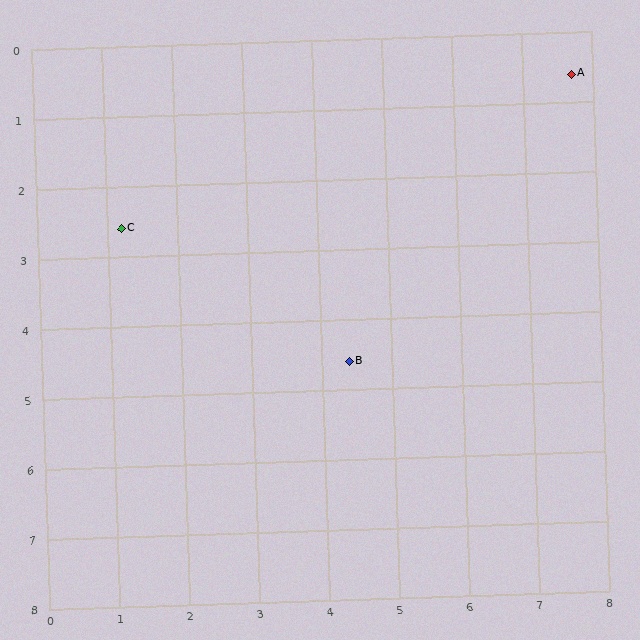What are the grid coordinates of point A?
Point A is at approximately (7.7, 0.6).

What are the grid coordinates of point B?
Point B is at approximately (4.4, 4.6).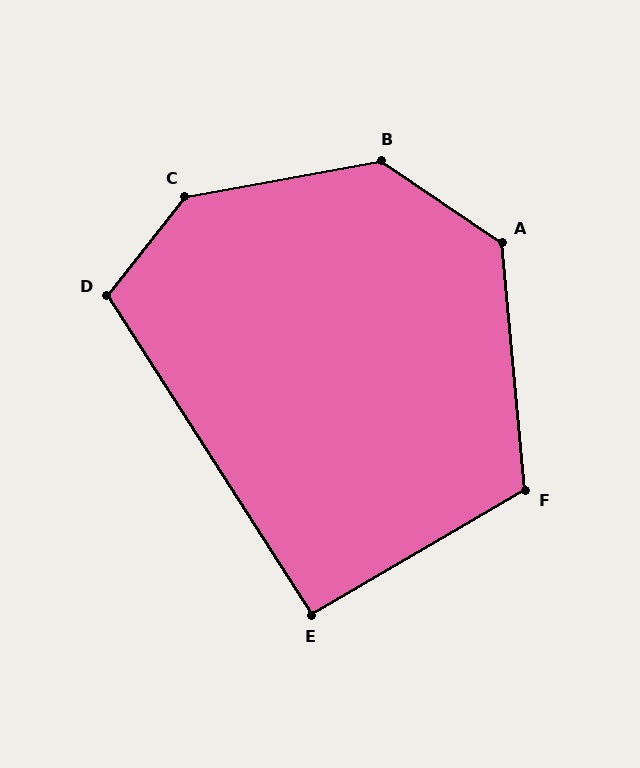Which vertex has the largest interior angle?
C, at approximately 139 degrees.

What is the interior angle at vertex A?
Approximately 129 degrees (obtuse).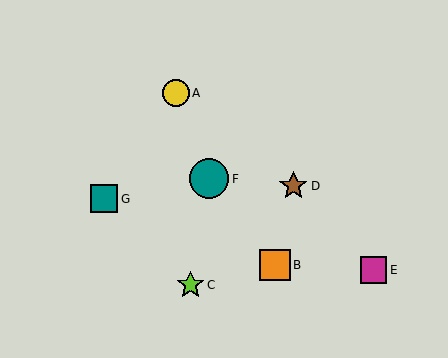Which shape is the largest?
The teal circle (labeled F) is the largest.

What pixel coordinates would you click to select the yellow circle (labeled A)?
Click at (176, 93) to select the yellow circle A.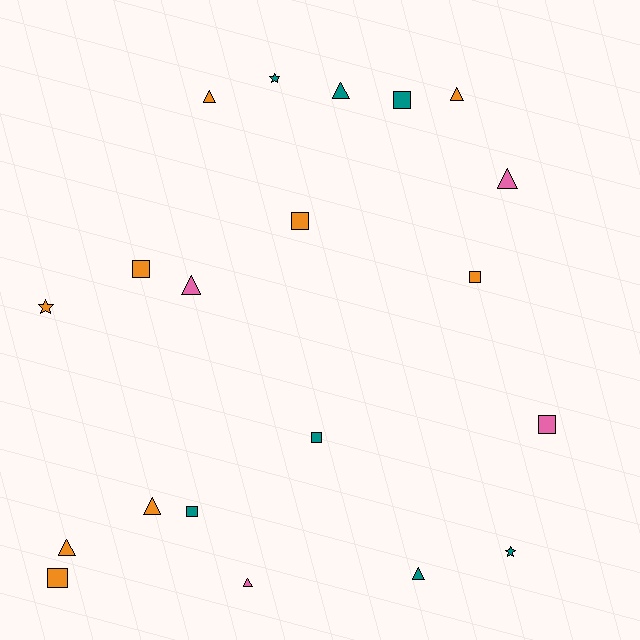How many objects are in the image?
There are 20 objects.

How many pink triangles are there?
There are 3 pink triangles.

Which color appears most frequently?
Orange, with 9 objects.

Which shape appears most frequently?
Triangle, with 9 objects.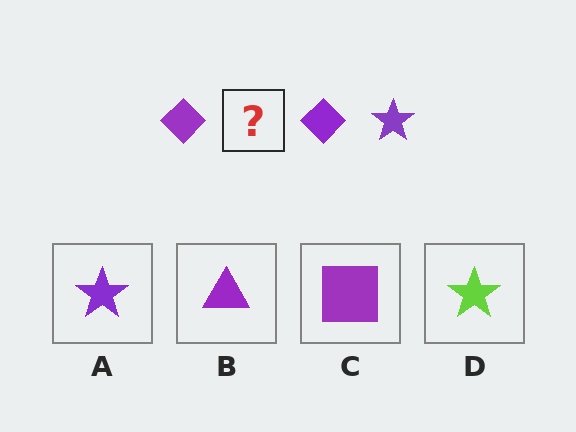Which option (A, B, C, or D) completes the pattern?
A.